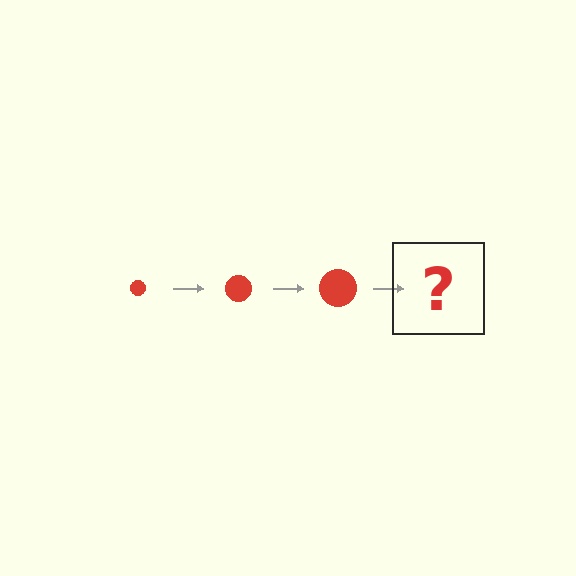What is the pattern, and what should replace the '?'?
The pattern is that the circle gets progressively larger each step. The '?' should be a red circle, larger than the previous one.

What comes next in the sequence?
The next element should be a red circle, larger than the previous one.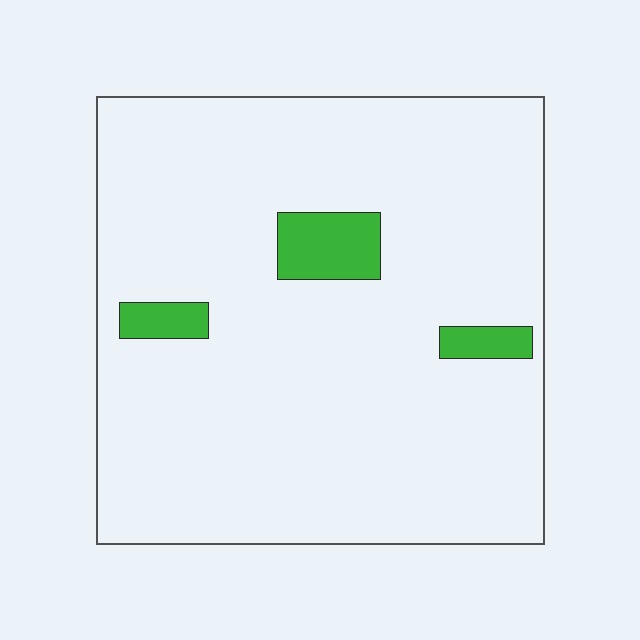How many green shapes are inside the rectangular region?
3.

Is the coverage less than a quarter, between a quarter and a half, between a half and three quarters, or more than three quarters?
Less than a quarter.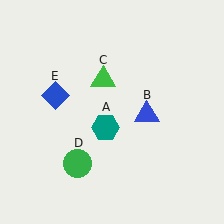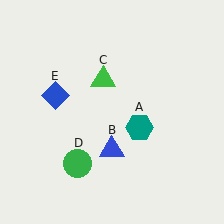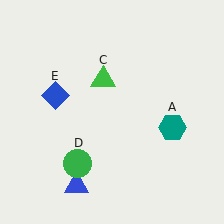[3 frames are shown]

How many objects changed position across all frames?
2 objects changed position: teal hexagon (object A), blue triangle (object B).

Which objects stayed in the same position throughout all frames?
Green triangle (object C) and green circle (object D) and blue diamond (object E) remained stationary.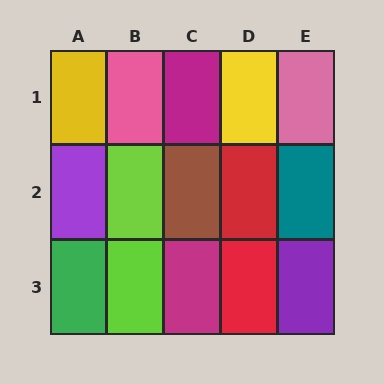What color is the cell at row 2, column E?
Teal.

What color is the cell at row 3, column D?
Red.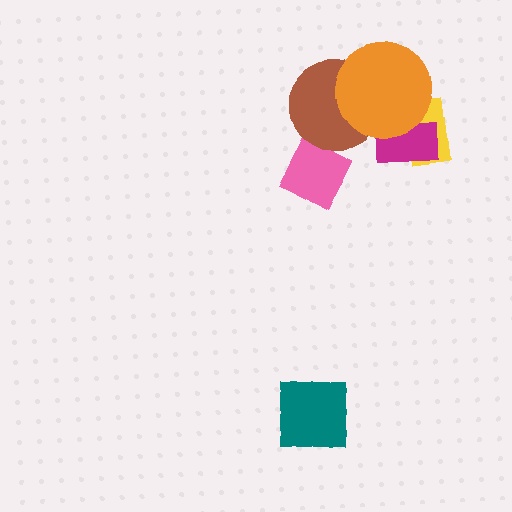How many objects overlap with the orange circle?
3 objects overlap with the orange circle.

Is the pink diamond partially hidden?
Yes, it is partially covered by another shape.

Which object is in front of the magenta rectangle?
The orange circle is in front of the magenta rectangle.